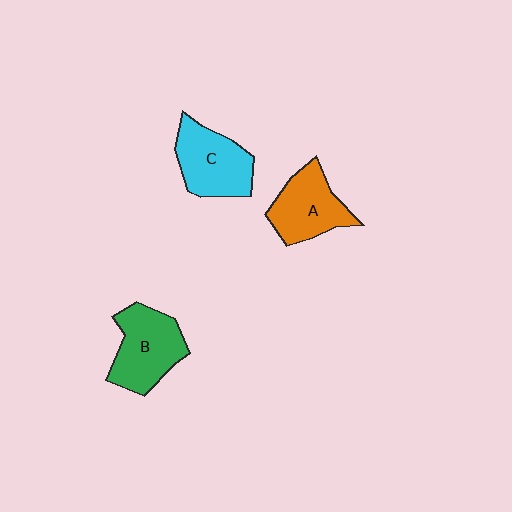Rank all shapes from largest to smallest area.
From largest to smallest: B (green), C (cyan), A (orange).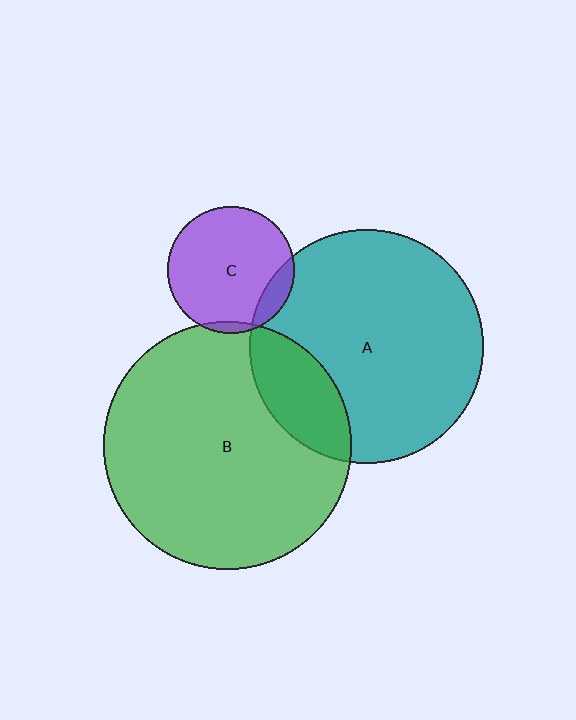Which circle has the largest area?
Circle B (green).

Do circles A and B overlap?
Yes.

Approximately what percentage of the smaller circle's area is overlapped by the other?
Approximately 20%.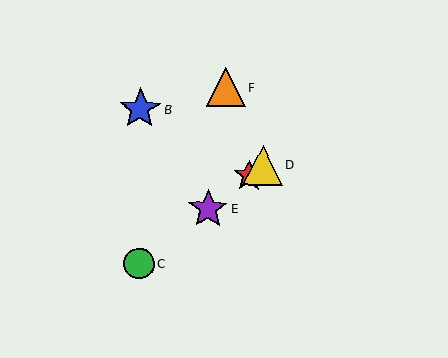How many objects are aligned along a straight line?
4 objects (A, C, D, E) are aligned along a straight line.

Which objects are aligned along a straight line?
Objects A, C, D, E are aligned along a straight line.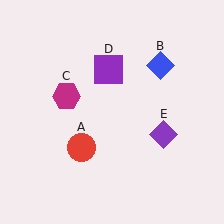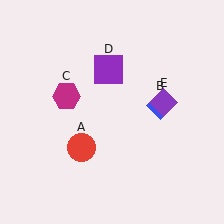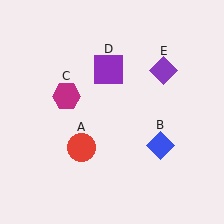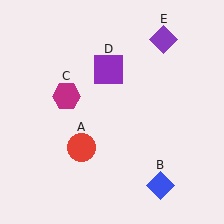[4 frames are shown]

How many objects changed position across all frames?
2 objects changed position: blue diamond (object B), purple diamond (object E).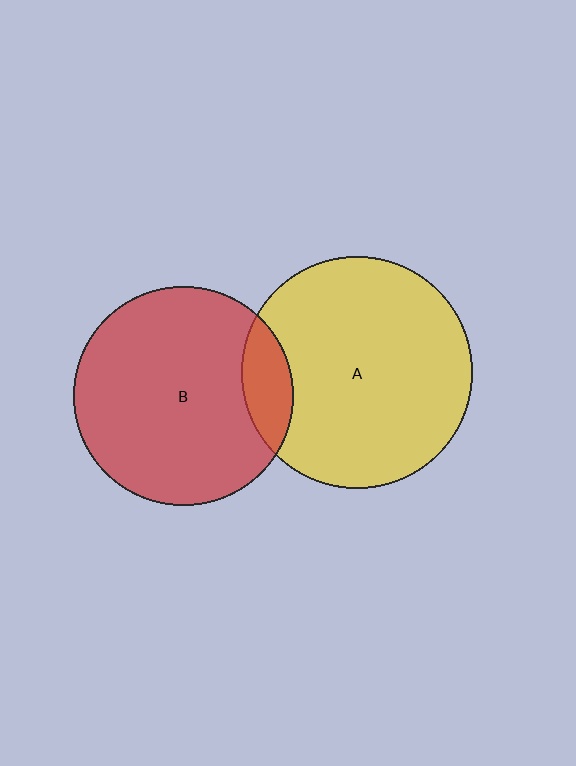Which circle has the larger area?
Circle A (yellow).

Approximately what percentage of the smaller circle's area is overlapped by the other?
Approximately 15%.